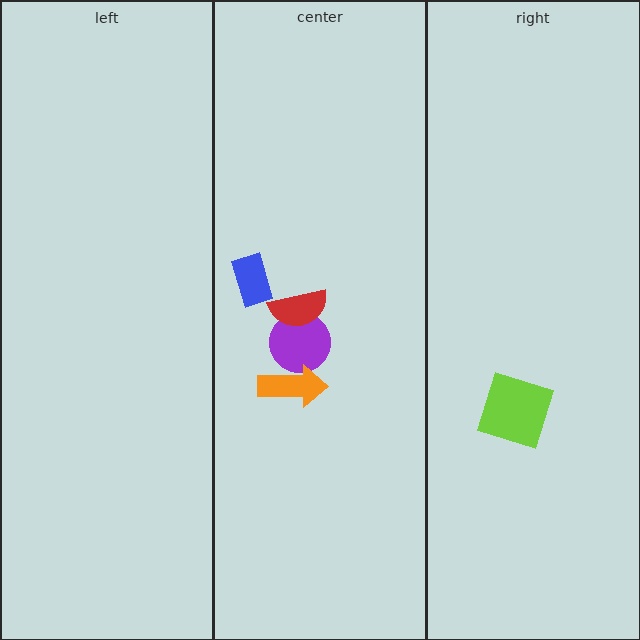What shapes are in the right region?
The lime square.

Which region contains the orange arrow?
The center region.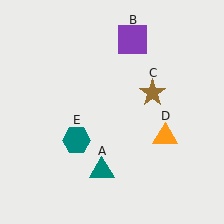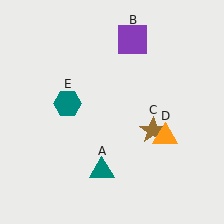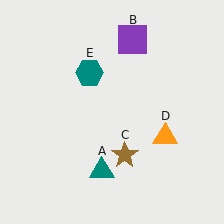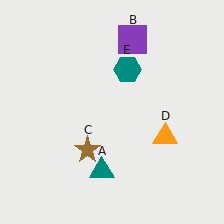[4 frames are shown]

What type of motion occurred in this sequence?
The brown star (object C), teal hexagon (object E) rotated clockwise around the center of the scene.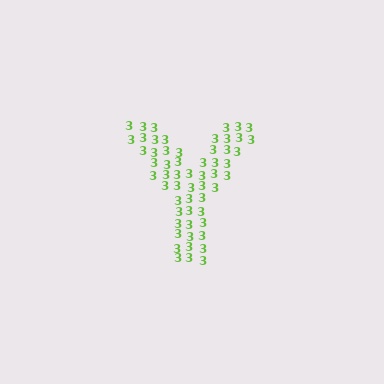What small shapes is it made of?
It is made of small digit 3's.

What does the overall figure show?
The overall figure shows the letter Y.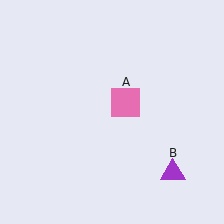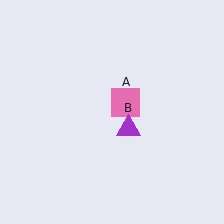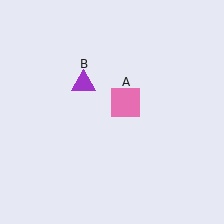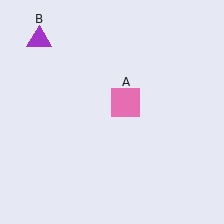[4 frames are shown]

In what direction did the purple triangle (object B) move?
The purple triangle (object B) moved up and to the left.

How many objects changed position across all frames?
1 object changed position: purple triangle (object B).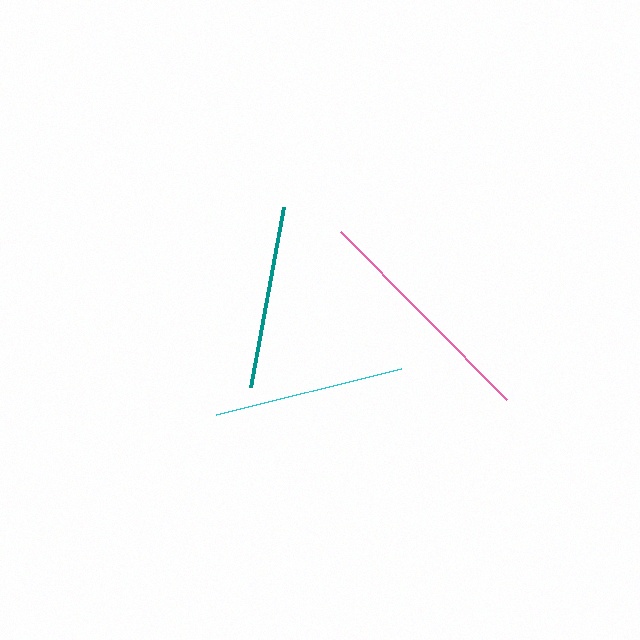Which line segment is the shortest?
The teal line is the shortest at approximately 182 pixels.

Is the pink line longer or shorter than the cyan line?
The pink line is longer than the cyan line.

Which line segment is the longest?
The pink line is the longest at approximately 237 pixels.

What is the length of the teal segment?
The teal segment is approximately 182 pixels long.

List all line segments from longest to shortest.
From longest to shortest: pink, cyan, teal.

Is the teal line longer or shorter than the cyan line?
The cyan line is longer than the teal line.